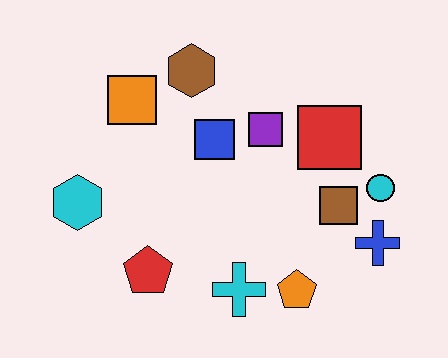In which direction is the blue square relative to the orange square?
The blue square is to the right of the orange square.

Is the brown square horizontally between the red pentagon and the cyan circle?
Yes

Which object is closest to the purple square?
The blue square is closest to the purple square.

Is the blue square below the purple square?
Yes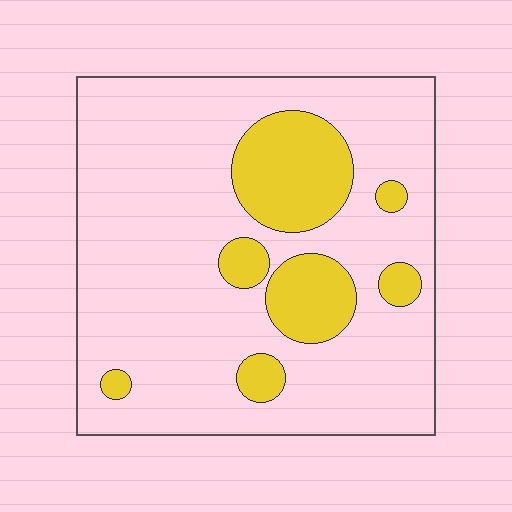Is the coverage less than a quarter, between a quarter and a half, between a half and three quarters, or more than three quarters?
Less than a quarter.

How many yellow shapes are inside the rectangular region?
7.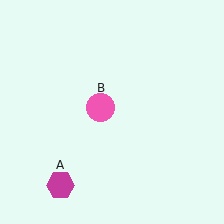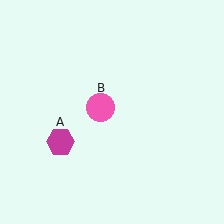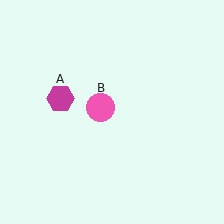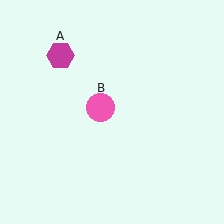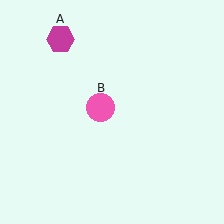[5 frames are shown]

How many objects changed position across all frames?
1 object changed position: magenta hexagon (object A).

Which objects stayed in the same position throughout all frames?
Pink circle (object B) remained stationary.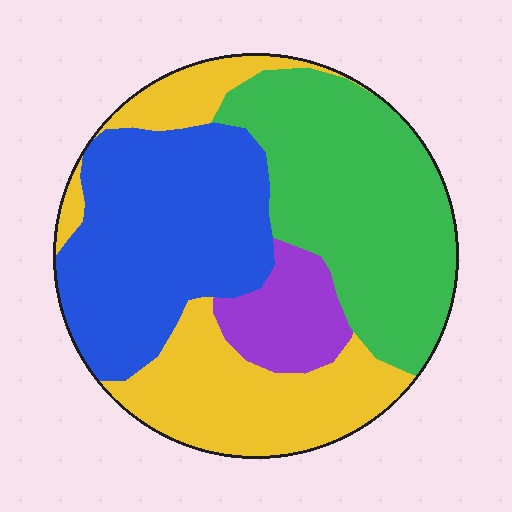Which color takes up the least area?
Purple, at roughly 10%.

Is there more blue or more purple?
Blue.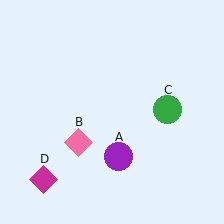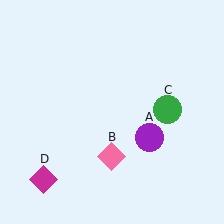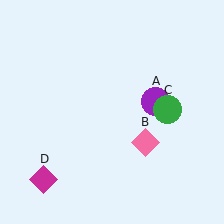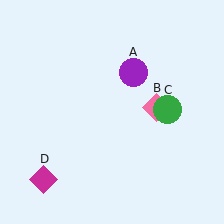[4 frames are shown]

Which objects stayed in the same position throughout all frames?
Green circle (object C) and magenta diamond (object D) remained stationary.